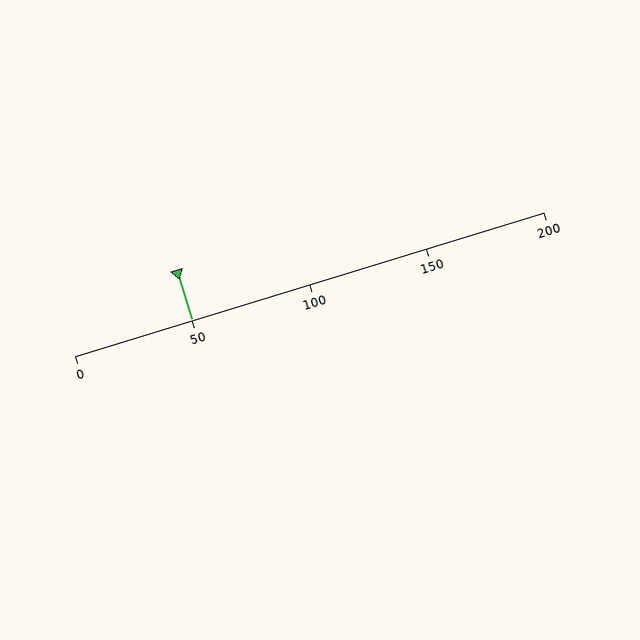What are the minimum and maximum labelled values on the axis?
The axis runs from 0 to 200.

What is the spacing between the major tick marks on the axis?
The major ticks are spaced 50 apart.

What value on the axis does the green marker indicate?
The marker indicates approximately 50.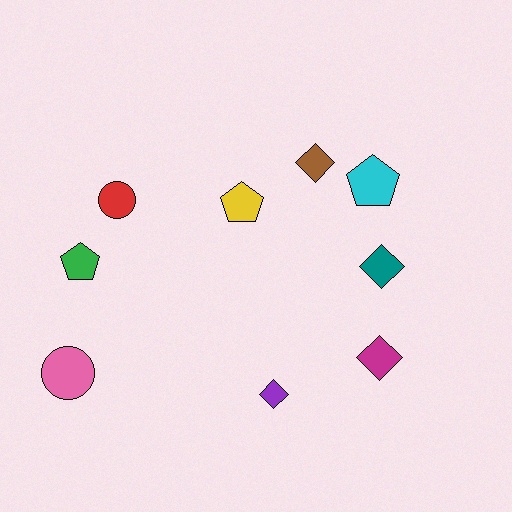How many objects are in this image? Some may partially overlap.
There are 9 objects.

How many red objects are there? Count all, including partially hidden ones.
There is 1 red object.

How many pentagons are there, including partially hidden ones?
There are 3 pentagons.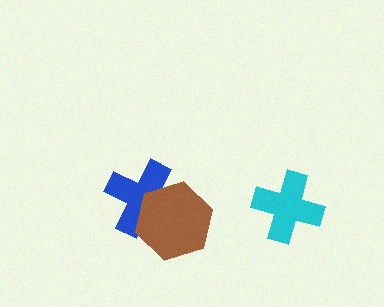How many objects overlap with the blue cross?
1 object overlaps with the blue cross.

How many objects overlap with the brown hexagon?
1 object overlaps with the brown hexagon.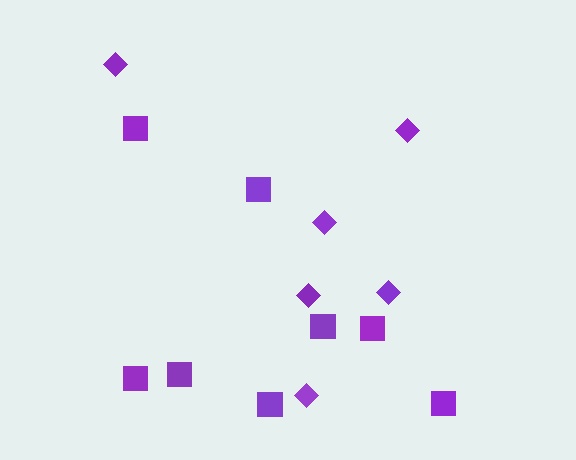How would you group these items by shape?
There are 2 groups: one group of diamonds (6) and one group of squares (8).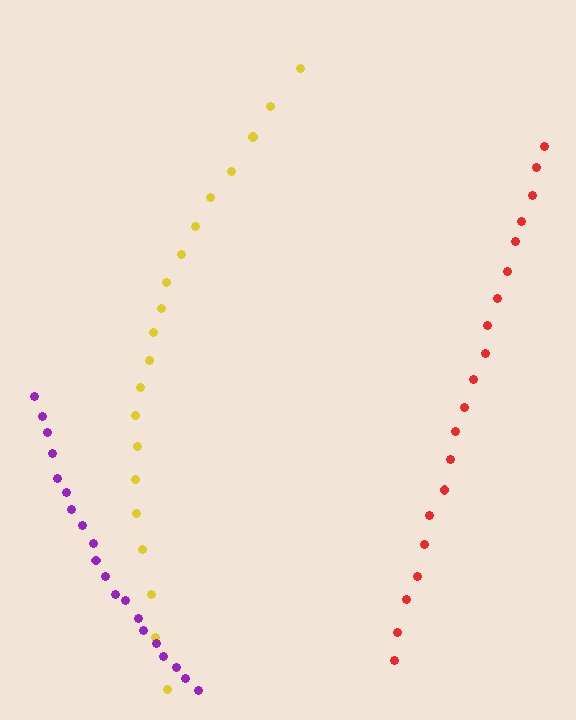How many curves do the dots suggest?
There are 3 distinct paths.